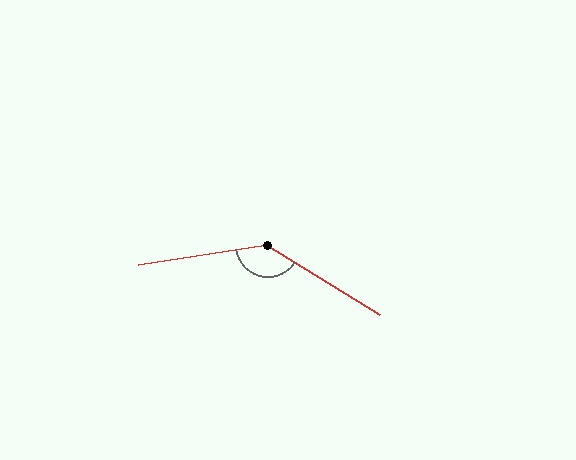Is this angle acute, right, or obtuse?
It is obtuse.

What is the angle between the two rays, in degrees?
Approximately 139 degrees.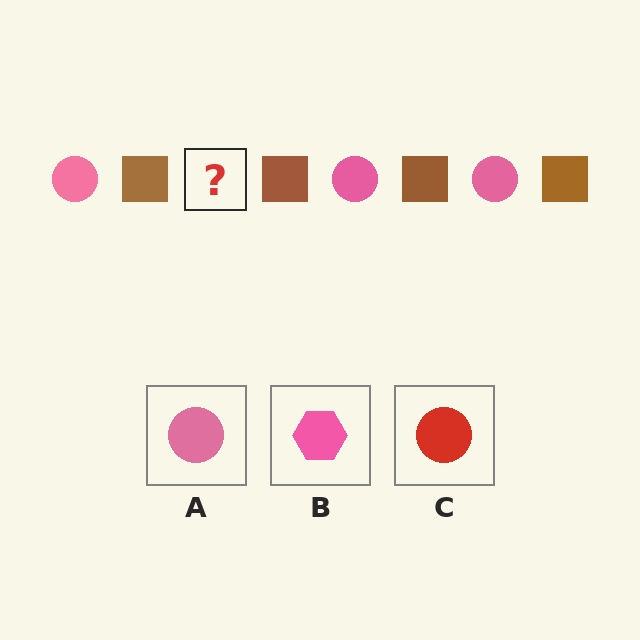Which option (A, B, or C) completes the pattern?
A.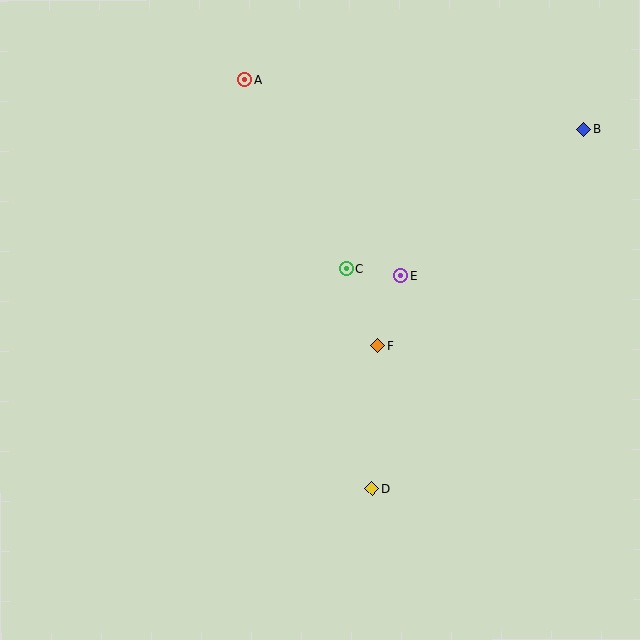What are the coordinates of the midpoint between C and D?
The midpoint between C and D is at (359, 379).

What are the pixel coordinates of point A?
Point A is at (245, 80).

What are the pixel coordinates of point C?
Point C is at (346, 269).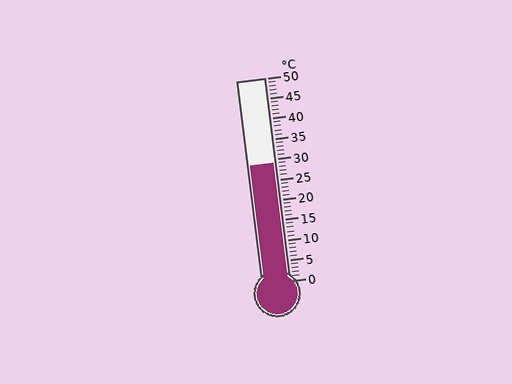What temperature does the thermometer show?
The thermometer shows approximately 29°C.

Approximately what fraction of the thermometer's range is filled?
The thermometer is filled to approximately 60% of its range.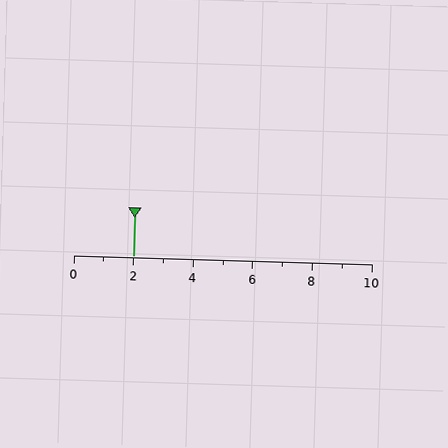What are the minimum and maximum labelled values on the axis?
The axis runs from 0 to 10.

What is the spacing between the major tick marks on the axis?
The major ticks are spaced 2 apart.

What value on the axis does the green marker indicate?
The marker indicates approximately 2.